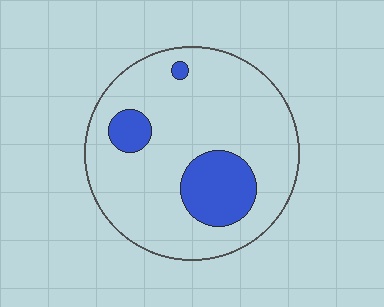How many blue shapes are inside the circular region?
3.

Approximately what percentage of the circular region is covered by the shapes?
Approximately 20%.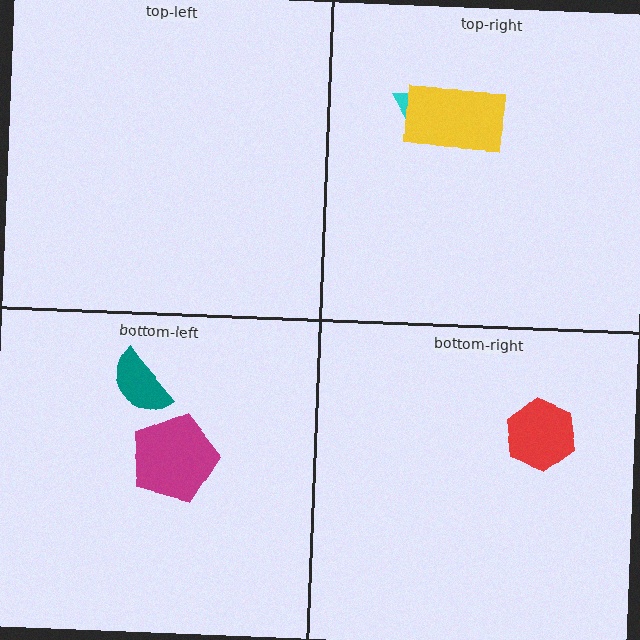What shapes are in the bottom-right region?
The red hexagon.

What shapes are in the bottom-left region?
The teal semicircle, the magenta pentagon.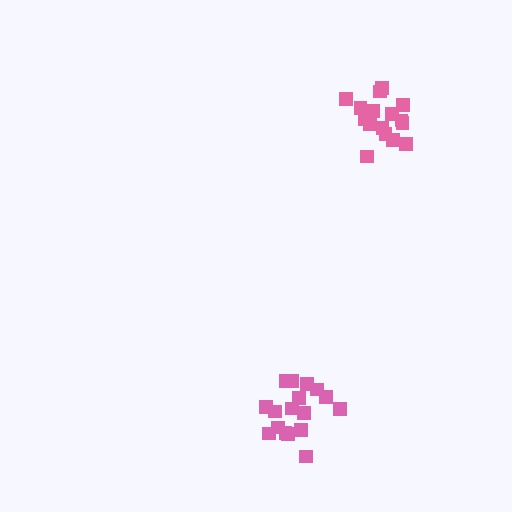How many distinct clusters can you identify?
There are 2 distinct clusters.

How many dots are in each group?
Group 1: 17 dots, Group 2: 17 dots (34 total).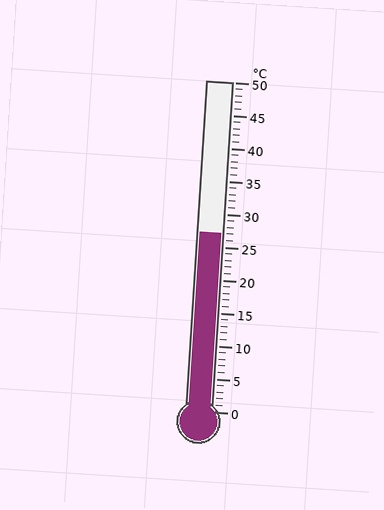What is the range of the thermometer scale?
The thermometer scale ranges from 0°C to 50°C.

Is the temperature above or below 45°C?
The temperature is below 45°C.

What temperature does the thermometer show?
The thermometer shows approximately 27°C.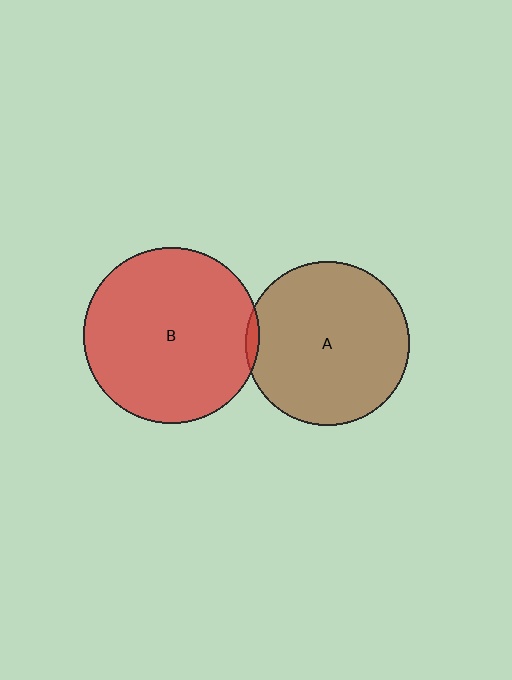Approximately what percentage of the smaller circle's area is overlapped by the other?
Approximately 5%.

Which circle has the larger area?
Circle B (red).